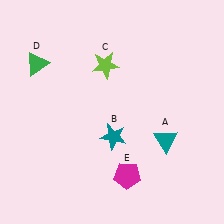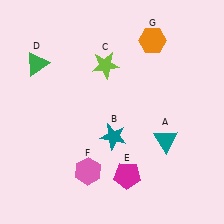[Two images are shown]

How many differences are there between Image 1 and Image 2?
There are 2 differences between the two images.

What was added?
A pink hexagon (F), an orange hexagon (G) were added in Image 2.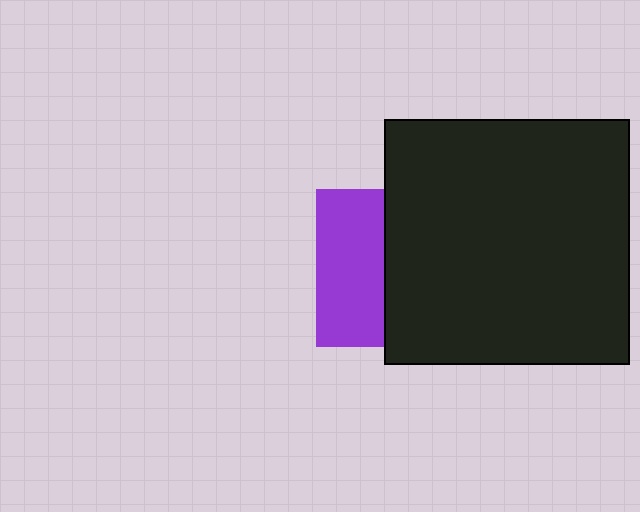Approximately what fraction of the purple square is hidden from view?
Roughly 57% of the purple square is hidden behind the black square.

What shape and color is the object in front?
The object in front is a black square.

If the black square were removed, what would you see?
You would see the complete purple square.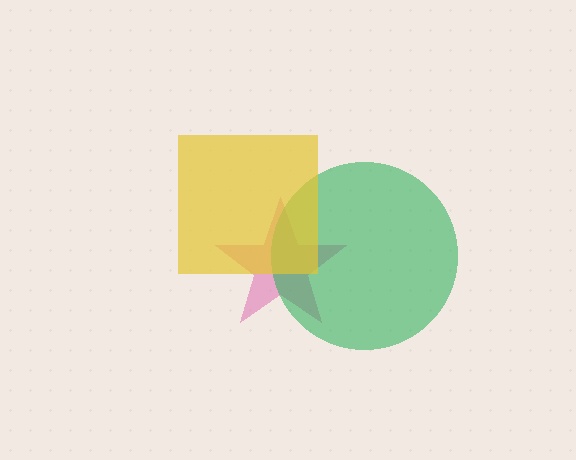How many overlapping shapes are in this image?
There are 3 overlapping shapes in the image.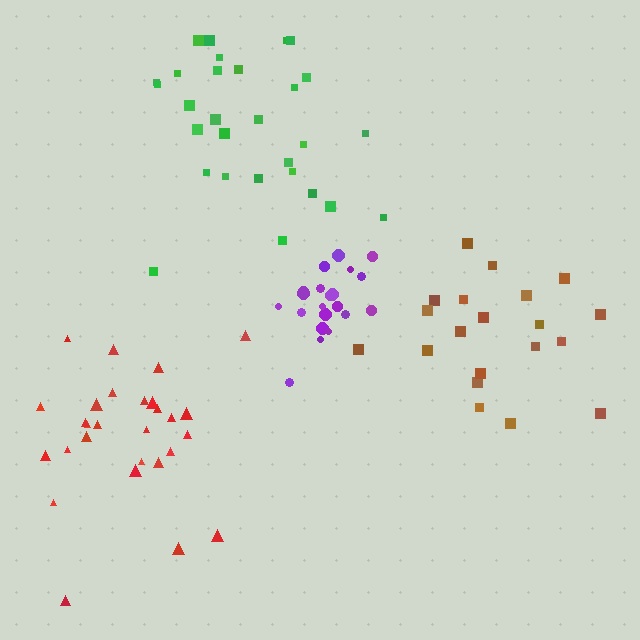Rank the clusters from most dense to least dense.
purple, red, green, brown.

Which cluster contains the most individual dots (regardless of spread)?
Green (29).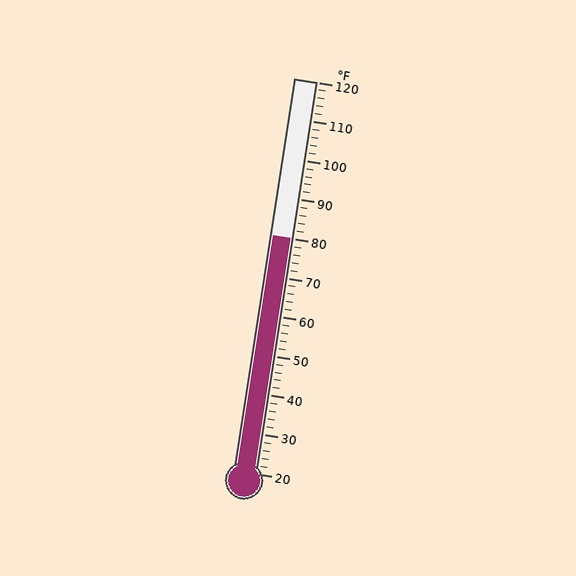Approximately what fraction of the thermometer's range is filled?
The thermometer is filled to approximately 60% of its range.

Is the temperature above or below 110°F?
The temperature is below 110°F.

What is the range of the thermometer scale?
The thermometer scale ranges from 20°F to 120°F.